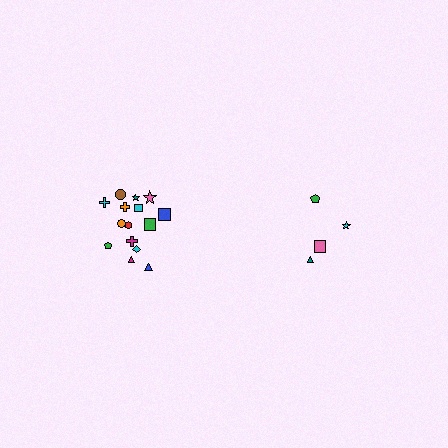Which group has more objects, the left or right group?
The left group.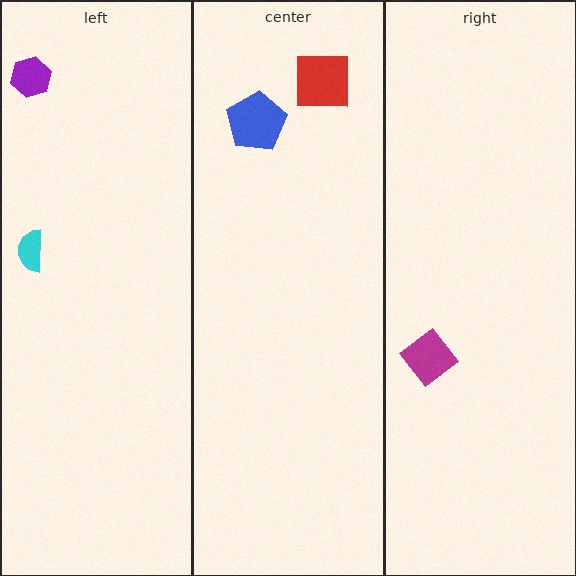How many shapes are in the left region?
2.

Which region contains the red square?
The center region.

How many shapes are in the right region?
1.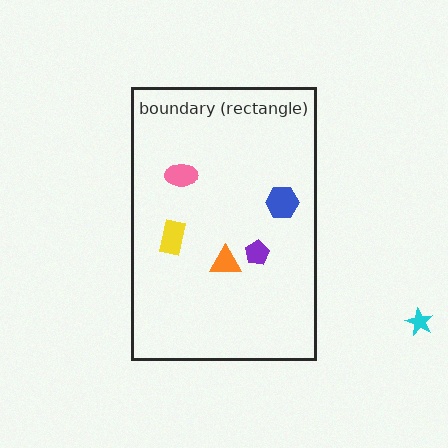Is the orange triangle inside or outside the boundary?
Inside.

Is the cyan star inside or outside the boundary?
Outside.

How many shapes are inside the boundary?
5 inside, 1 outside.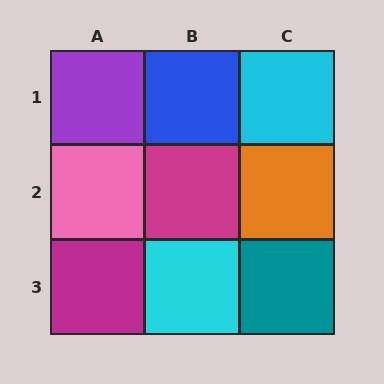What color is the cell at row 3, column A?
Magenta.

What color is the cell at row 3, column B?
Cyan.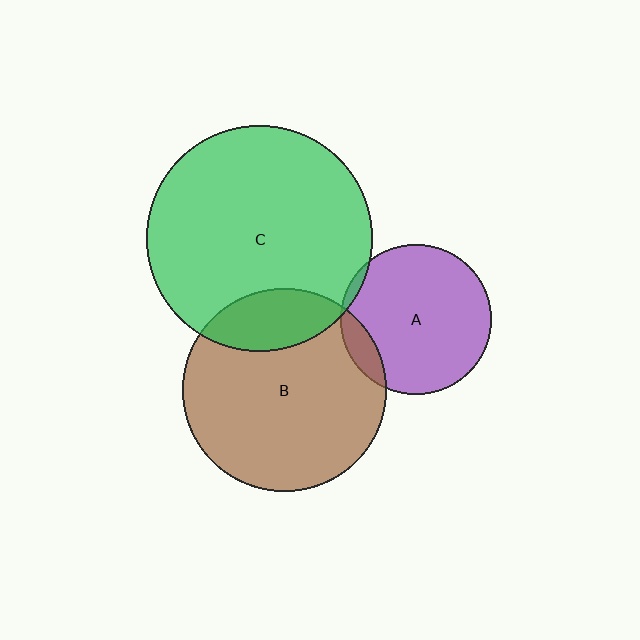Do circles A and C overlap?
Yes.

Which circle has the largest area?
Circle C (green).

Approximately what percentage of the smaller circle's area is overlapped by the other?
Approximately 5%.